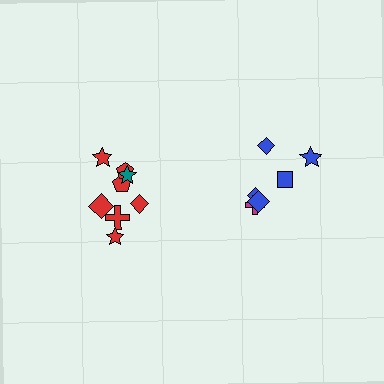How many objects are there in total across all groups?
There are 14 objects.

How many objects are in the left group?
There are 8 objects.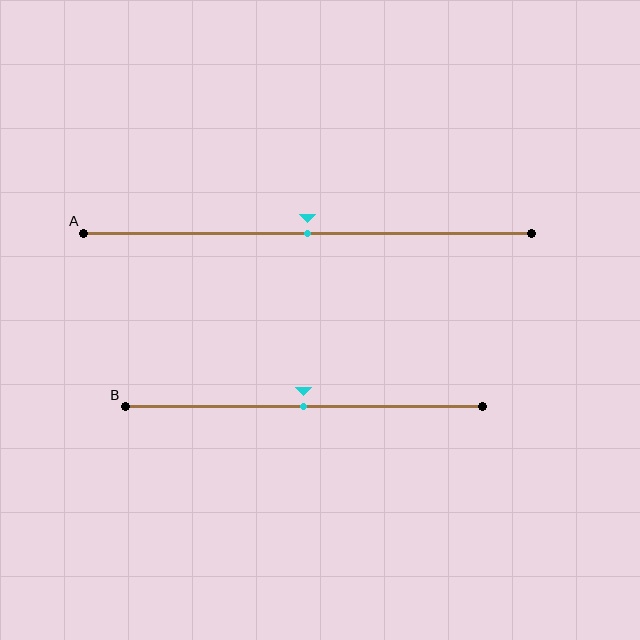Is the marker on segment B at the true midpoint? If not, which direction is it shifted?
Yes, the marker on segment B is at the true midpoint.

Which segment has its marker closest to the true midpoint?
Segment A has its marker closest to the true midpoint.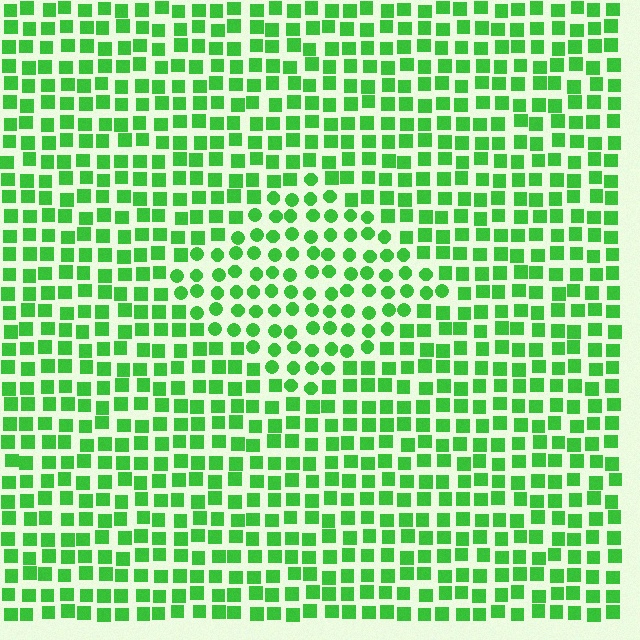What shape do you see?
I see a diamond.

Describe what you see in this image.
The image is filled with small green elements arranged in a uniform grid. A diamond-shaped region contains circles, while the surrounding area contains squares. The boundary is defined purely by the change in element shape.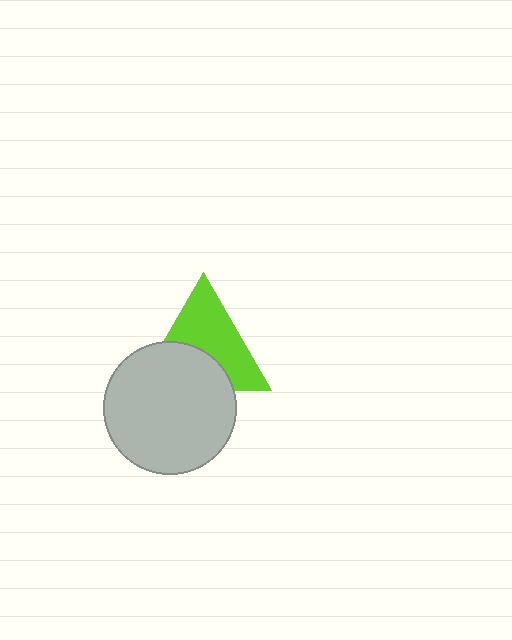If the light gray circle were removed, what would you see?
You would see the complete lime triangle.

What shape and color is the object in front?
The object in front is a light gray circle.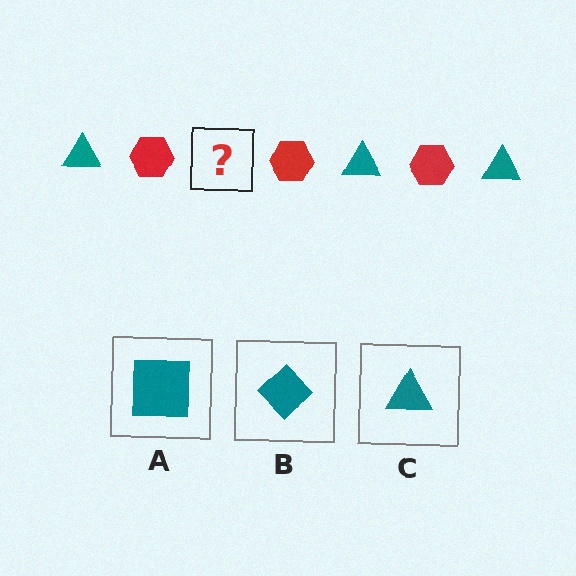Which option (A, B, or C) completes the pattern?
C.